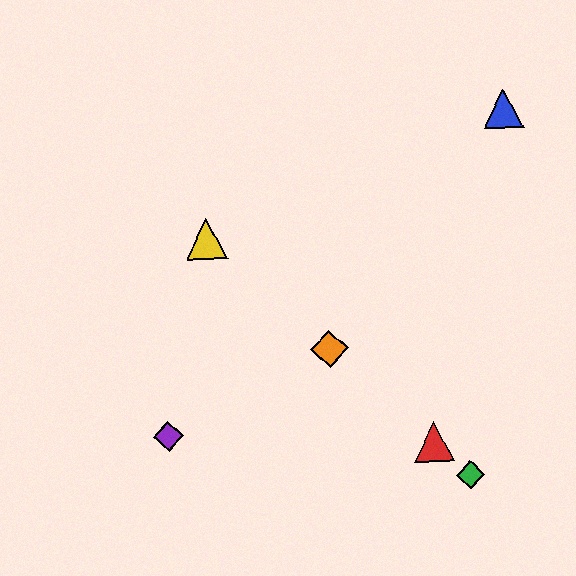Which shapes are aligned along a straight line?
The red triangle, the green diamond, the yellow triangle, the orange diamond are aligned along a straight line.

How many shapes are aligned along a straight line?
4 shapes (the red triangle, the green diamond, the yellow triangle, the orange diamond) are aligned along a straight line.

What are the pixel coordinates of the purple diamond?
The purple diamond is at (168, 436).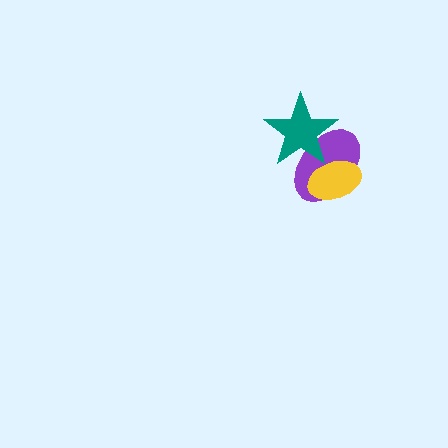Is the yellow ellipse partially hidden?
No, no other shape covers it.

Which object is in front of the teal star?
The yellow ellipse is in front of the teal star.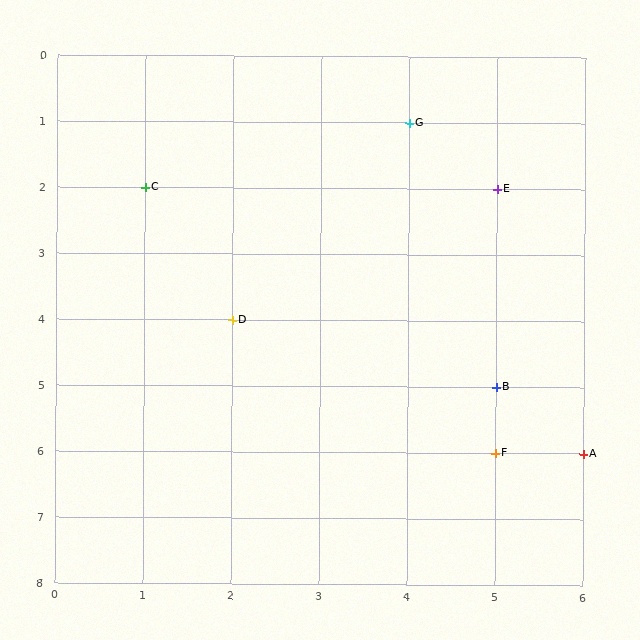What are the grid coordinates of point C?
Point C is at grid coordinates (1, 2).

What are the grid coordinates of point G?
Point G is at grid coordinates (4, 1).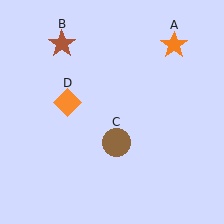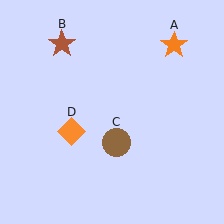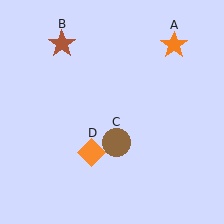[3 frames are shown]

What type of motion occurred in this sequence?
The orange diamond (object D) rotated counterclockwise around the center of the scene.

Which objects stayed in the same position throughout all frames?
Orange star (object A) and brown star (object B) and brown circle (object C) remained stationary.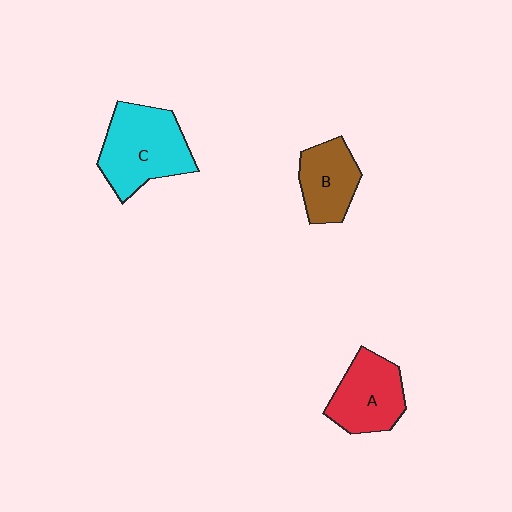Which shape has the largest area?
Shape C (cyan).